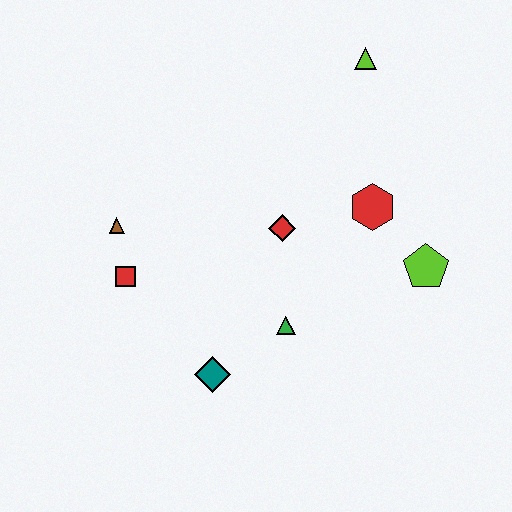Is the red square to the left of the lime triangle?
Yes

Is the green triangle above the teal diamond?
Yes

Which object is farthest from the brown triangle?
The lime pentagon is farthest from the brown triangle.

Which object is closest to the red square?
The brown triangle is closest to the red square.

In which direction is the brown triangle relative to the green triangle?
The brown triangle is to the left of the green triangle.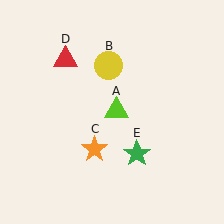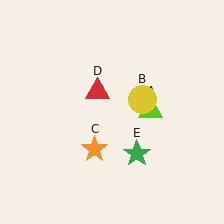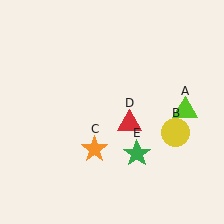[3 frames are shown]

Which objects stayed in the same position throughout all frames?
Orange star (object C) and green star (object E) remained stationary.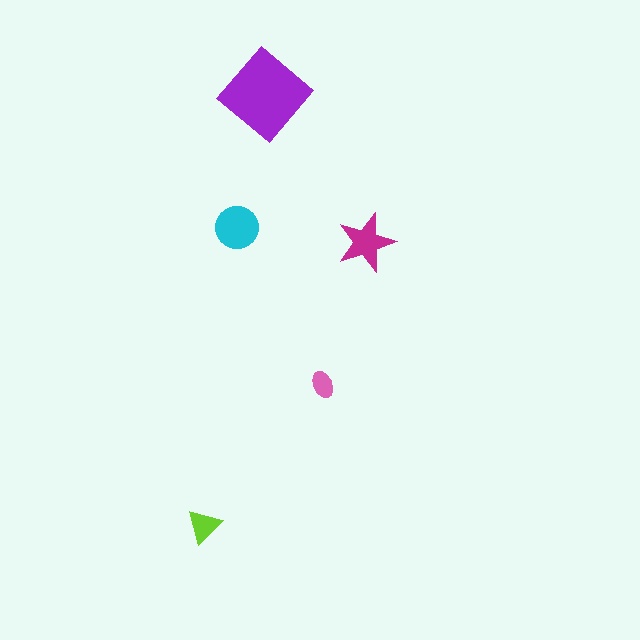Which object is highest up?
The purple diamond is topmost.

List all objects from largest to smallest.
The purple diamond, the cyan circle, the magenta star, the lime triangle, the pink ellipse.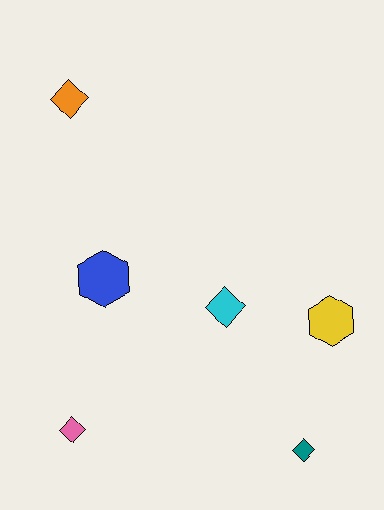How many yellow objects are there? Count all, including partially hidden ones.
There is 1 yellow object.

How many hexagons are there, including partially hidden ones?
There are 2 hexagons.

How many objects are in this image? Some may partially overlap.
There are 6 objects.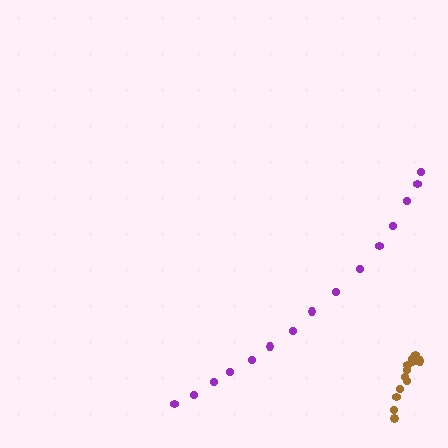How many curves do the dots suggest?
There are 2 distinct paths.